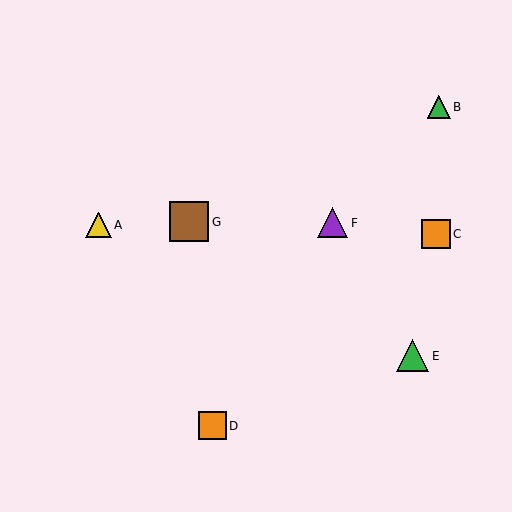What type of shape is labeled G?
Shape G is a brown square.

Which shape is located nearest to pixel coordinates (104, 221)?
The yellow triangle (labeled A) at (99, 225) is nearest to that location.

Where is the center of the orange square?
The center of the orange square is at (213, 426).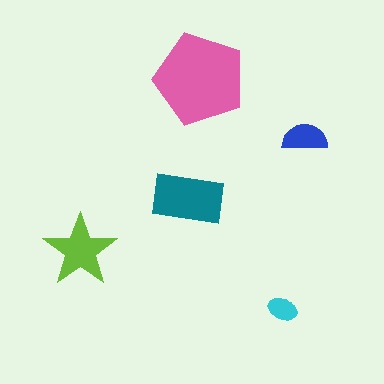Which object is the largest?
The pink pentagon.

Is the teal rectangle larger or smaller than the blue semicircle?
Larger.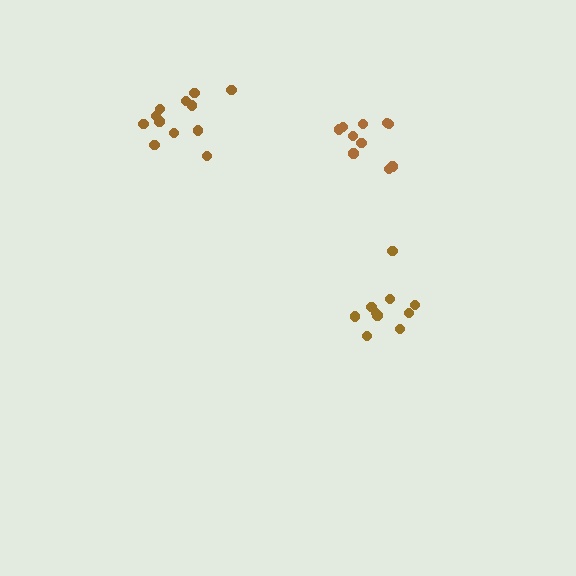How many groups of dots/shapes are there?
There are 3 groups.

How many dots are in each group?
Group 1: 10 dots, Group 2: 12 dots, Group 3: 10 dots (32 total).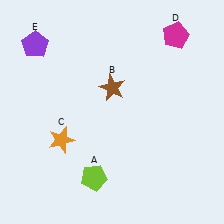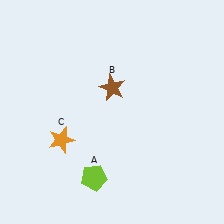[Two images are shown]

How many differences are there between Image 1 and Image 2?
There are 2 differences between the two images.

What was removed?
The purple pentagon (E), the magenta pentagon (D) were removed in Image 2.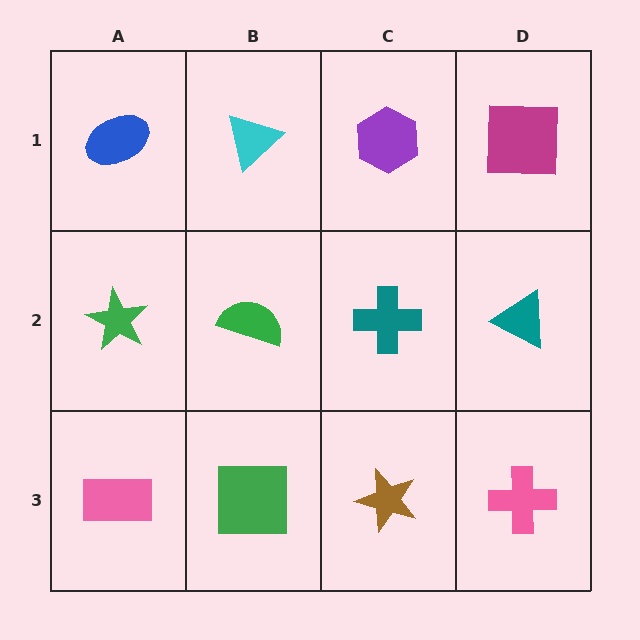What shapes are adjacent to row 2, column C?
A purple hexagon (row 1, column C), a brown star (row 3, column C), a green semicircle (row 2, column B), a teal triangle (row 2, column D).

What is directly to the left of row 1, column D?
A purple hexagon.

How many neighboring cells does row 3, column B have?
3.